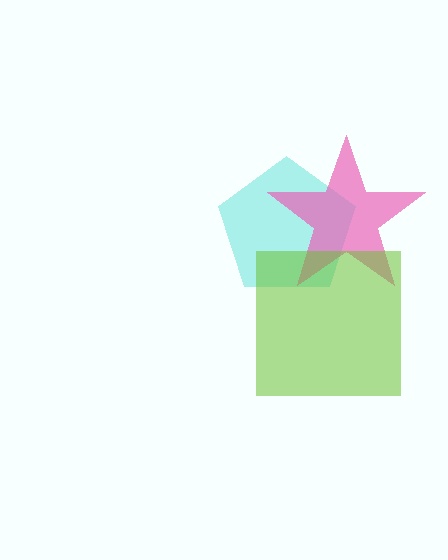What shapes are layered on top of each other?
The layered shapes are: a cyan pentagon, a pink star, a lime square.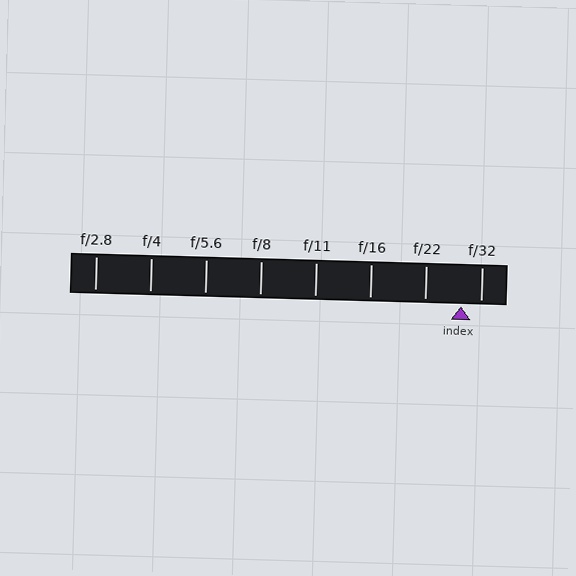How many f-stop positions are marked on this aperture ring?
There are 8 f-stop positions marked.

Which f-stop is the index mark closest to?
The index mark is closest to f/32.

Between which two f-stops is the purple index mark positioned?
The index mark is between f/22 and f/32.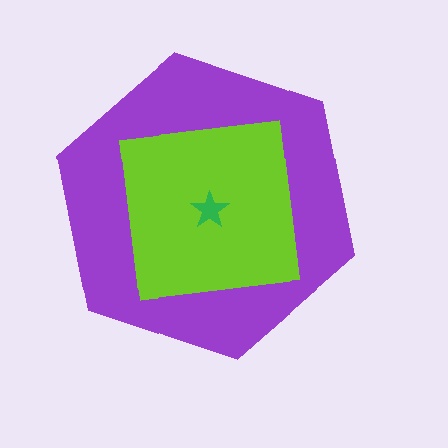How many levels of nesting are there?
3.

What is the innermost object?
The green star.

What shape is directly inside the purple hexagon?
The lime square.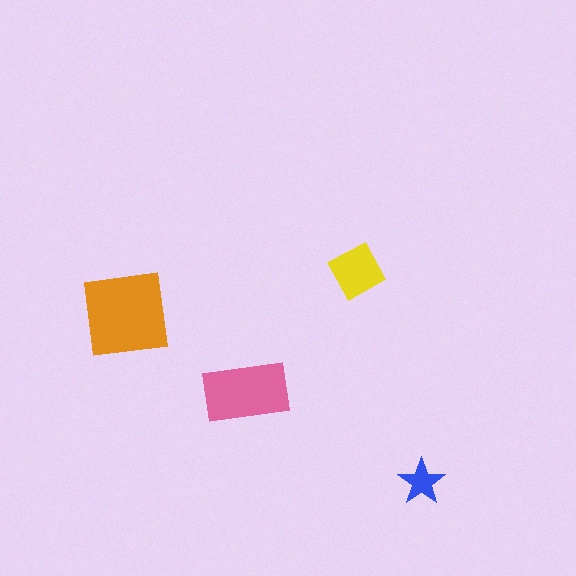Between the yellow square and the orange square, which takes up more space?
The orange square.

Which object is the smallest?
The blue star.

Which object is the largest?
The orange square.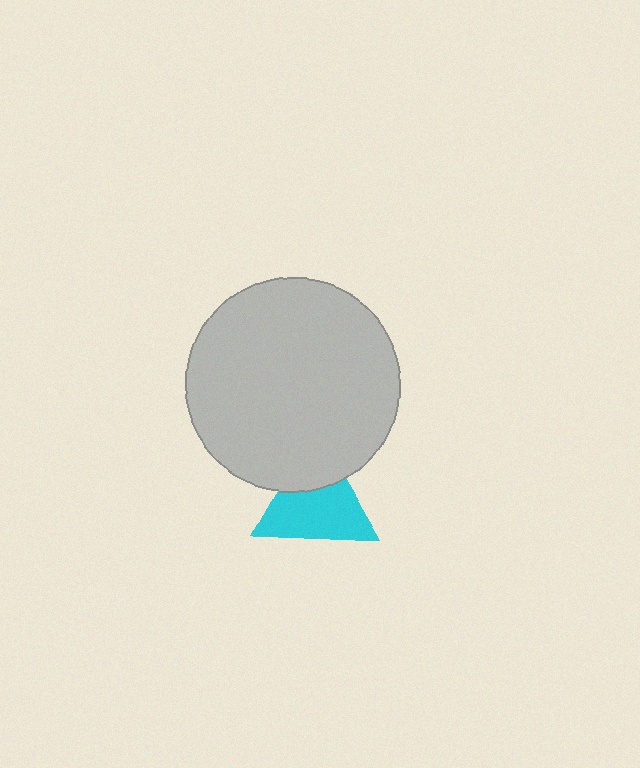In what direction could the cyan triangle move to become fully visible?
The cyan triangle could move down. That would shift it out from behind the light gray circle entirely.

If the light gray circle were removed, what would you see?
You would see the complete cyan triangle.